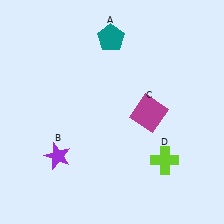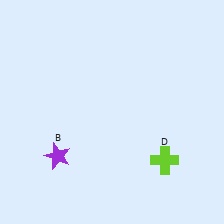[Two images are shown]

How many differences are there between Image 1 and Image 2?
There are 2 differences between the two images.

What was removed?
The teal pentagon (A), the magenta square (C) were removed in Image 2.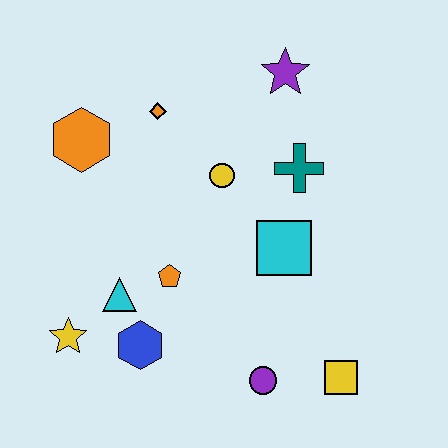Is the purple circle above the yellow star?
No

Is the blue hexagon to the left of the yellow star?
No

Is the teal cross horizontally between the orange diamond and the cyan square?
No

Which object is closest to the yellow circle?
The teal cross is closest to the yellow circle.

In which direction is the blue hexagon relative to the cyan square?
The blue hexagon is to the left of the cyan square.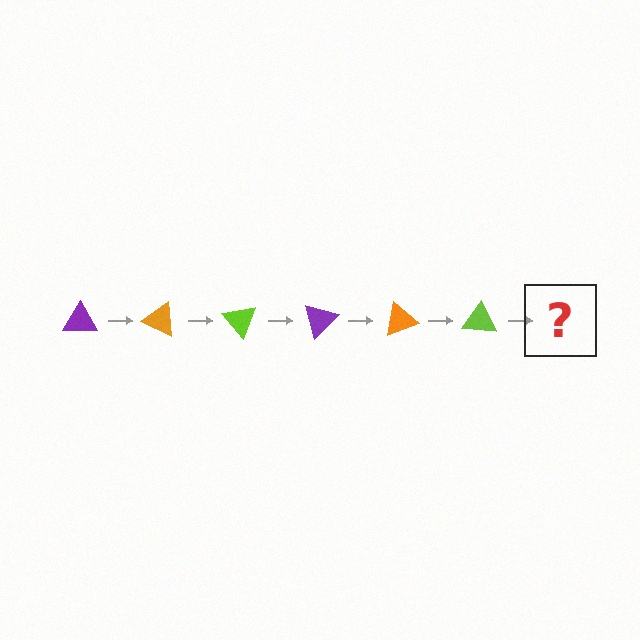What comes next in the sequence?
The next element should be a purple triangle, rotated 150 degrees from the start.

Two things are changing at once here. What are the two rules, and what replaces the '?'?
The two rules are that it rotates 25 degrees each step and the color cycles through purple, orange, and lime. The '?' should be a purple triangle, rotated 150 degrees from the start.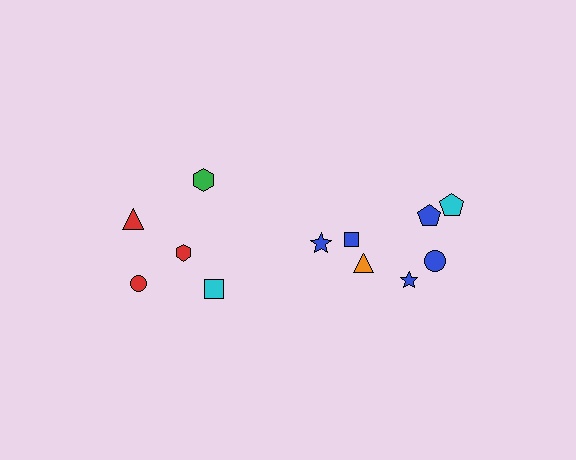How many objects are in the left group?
There are 5 objects.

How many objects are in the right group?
There are 7 objects.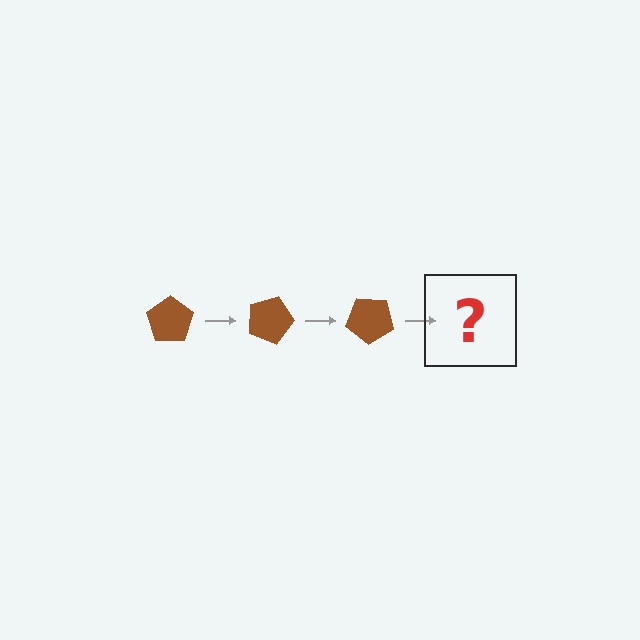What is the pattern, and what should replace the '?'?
The pattern is that the pentagon rotates 20 degrees each step. The '?' should be a brown pentagon rotated 60 degrees.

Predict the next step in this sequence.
The next step is a brown pentagon rotated 60 degrees.